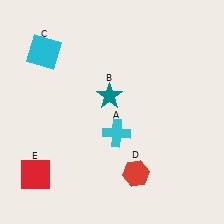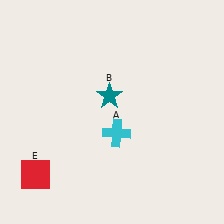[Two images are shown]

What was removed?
The red hexagon (D), the cyan square (C) were removed in Image 2.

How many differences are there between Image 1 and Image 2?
There are 2 differences between the two images.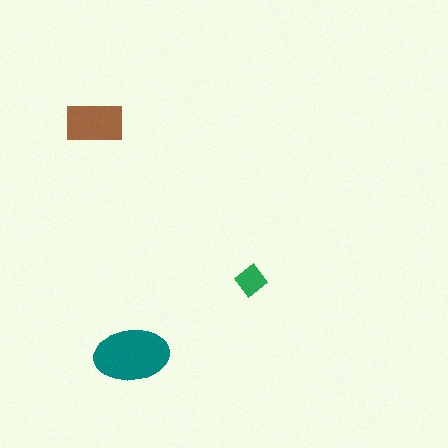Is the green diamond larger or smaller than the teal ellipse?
Smaller.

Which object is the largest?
The teal ellipse.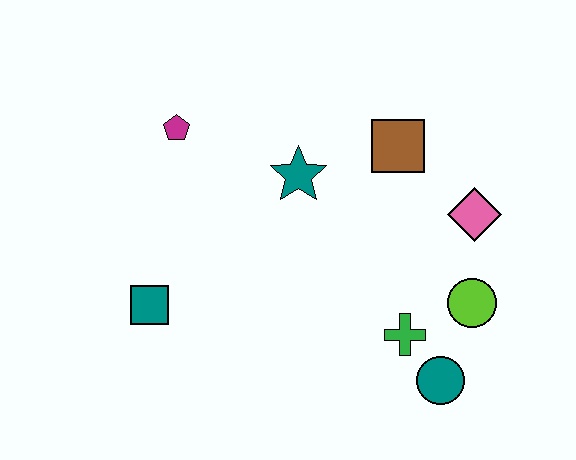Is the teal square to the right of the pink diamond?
No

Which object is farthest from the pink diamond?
The teal square is farthest from the pink diamond.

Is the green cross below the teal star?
Yes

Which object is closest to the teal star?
The brown square is closest to the teal star.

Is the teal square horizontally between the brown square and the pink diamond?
No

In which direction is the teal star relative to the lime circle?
The teal star is to the left of the lime circle.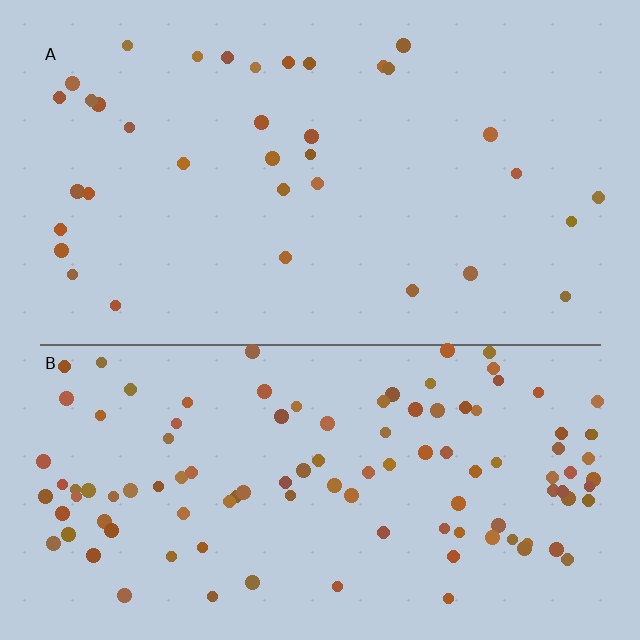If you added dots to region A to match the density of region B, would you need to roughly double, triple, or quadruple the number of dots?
Approximately triple.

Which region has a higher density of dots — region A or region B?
B (the bottom).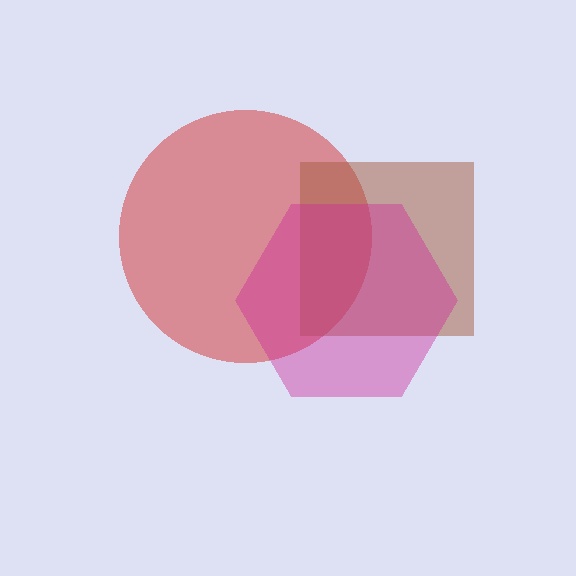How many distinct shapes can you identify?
There are 3 distinct shapes: a red circle, a brown square, a magenta hexagon.